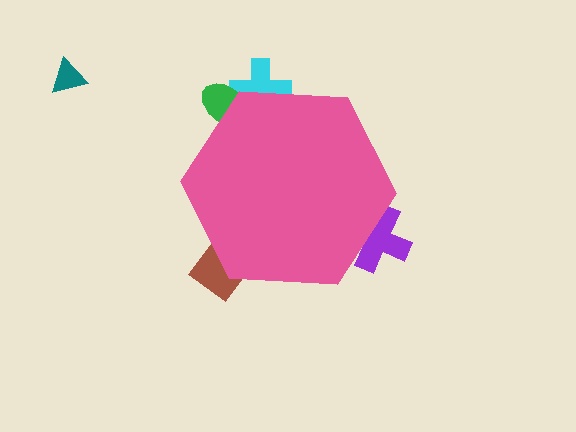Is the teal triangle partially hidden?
No, the teal triangle is fully visible.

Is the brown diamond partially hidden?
Yes, the brown diamond is partially hidden behind the pink hexagon.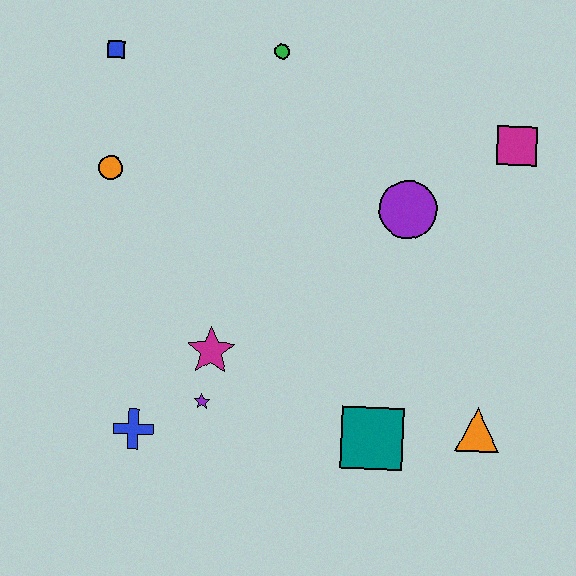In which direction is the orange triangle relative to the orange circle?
The orange triangle is to the right of the orange circle.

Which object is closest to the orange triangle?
The teal square is closest to the orange triangle.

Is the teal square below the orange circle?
Yes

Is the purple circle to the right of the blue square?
Yes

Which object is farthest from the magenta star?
The magenta square is farthest from the magenta star.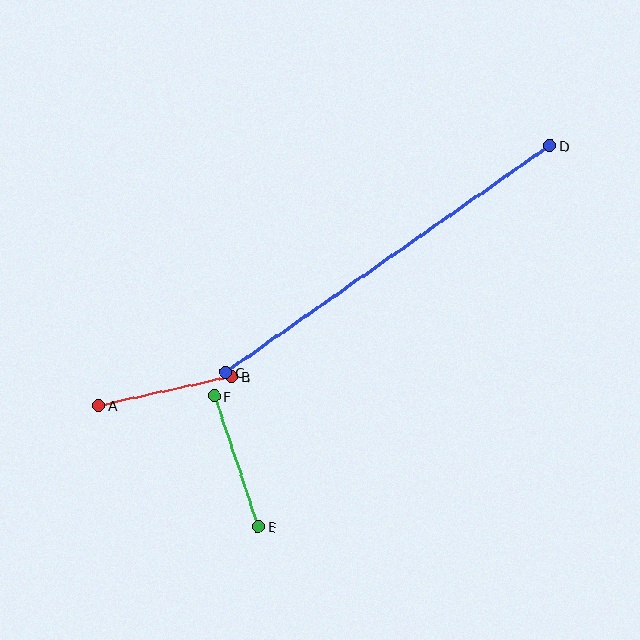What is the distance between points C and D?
The distance is approximately 395 pixels.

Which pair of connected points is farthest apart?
Points C and D are farthest apart.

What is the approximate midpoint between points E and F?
The midpoint is at approximately (236, 461) pixels.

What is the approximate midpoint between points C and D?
The midpoint is at approximately (388, 259) pixels.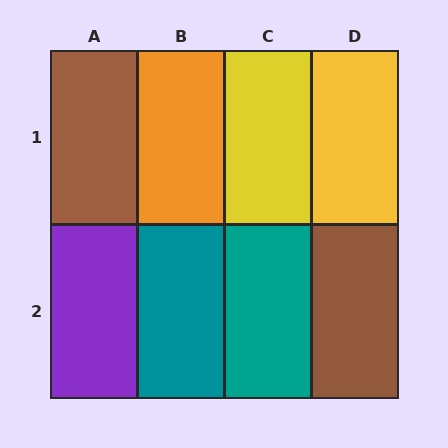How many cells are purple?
1 cell is purple.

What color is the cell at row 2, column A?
Purple.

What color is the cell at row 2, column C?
Teal.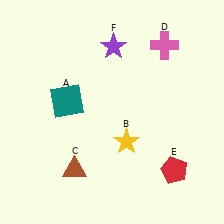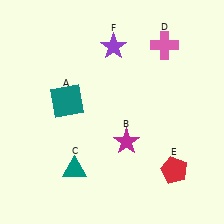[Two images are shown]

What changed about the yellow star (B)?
In Image 1, B is yellow. In Image 2, it changed to magenta.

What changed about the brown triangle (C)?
In Image 1, C is brown. In Image 2, it changed to teal.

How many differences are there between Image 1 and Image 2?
There are 2 differences between the two images.